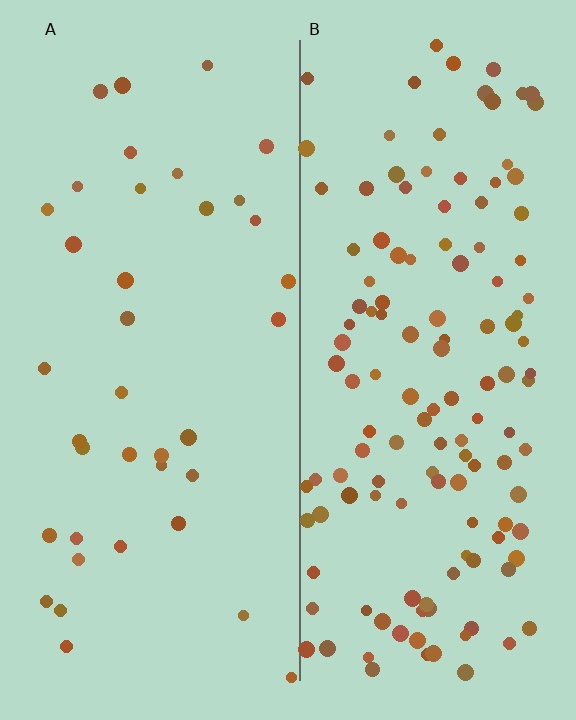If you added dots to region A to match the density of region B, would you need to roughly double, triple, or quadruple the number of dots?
Approximately quadruple.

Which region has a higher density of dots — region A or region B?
B (the right).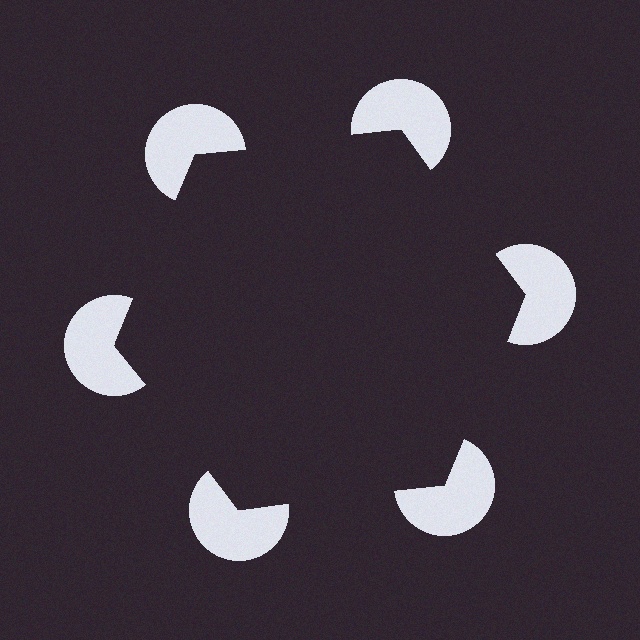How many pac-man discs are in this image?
There are 6 — one at each vertex of the illusory hexagon.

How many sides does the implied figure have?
6 sides.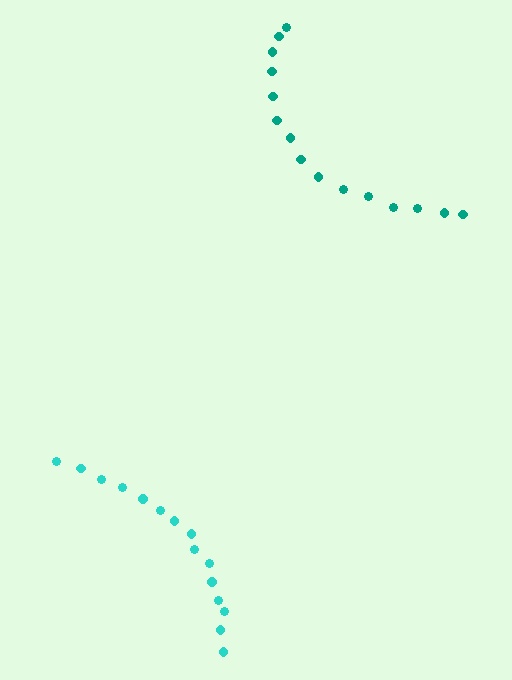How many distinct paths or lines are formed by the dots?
There are 2 distinct paths.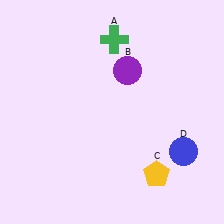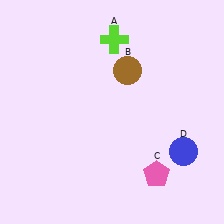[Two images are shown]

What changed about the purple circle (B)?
In Image 1, B is purple. In Image 2, it changed to brown.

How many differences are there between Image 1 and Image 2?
There are 3 differences between the two images.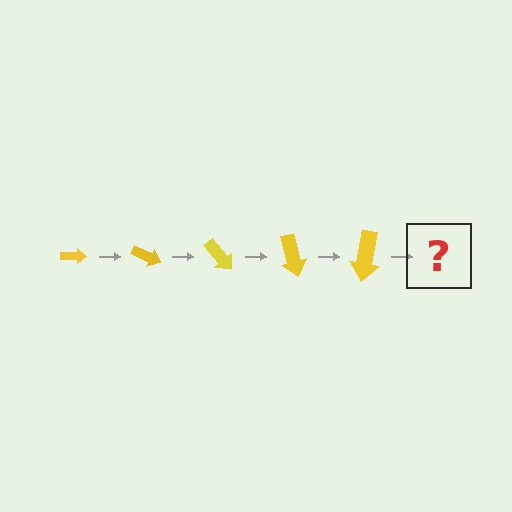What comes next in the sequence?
The next element should be an arrow, larger than the previous one and rotated 125 degrees from the start.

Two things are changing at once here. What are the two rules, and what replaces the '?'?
The two rules are that the arrow grows larger each step and it rotates 25 degrees each step. The '?' should be an arrow, larger than the previous one and rotated 125 degrees from the start.